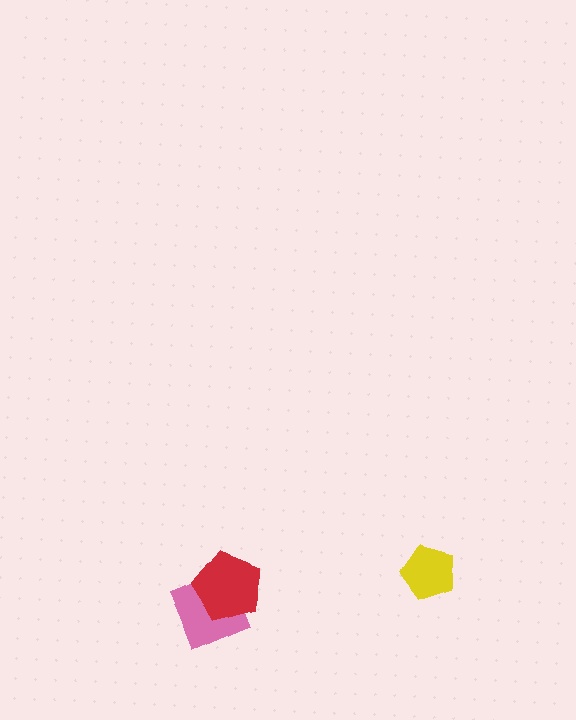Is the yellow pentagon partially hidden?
No, no other shape covers it.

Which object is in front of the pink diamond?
The red pentagon is in front of the pink diamond.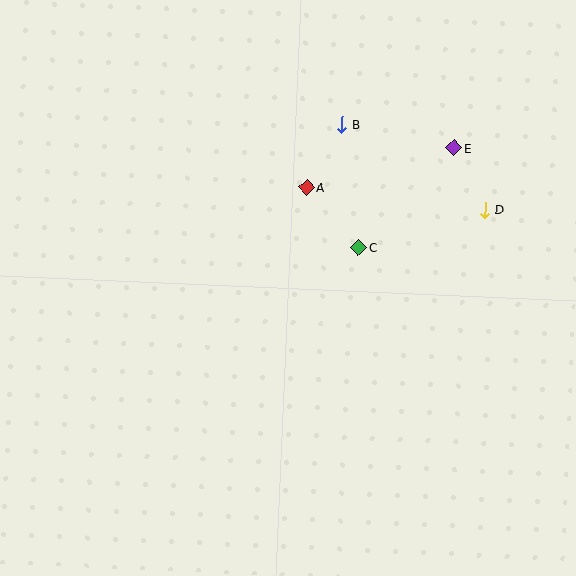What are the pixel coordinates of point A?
Point A is at (307, 187).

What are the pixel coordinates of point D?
Point D is at (485, 210).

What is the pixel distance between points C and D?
The distance between C and D is 132 pixels.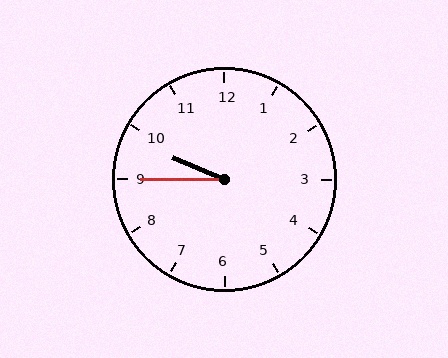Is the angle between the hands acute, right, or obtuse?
It is acute.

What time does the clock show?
9:45.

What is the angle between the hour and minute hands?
Approximately 22 degrees.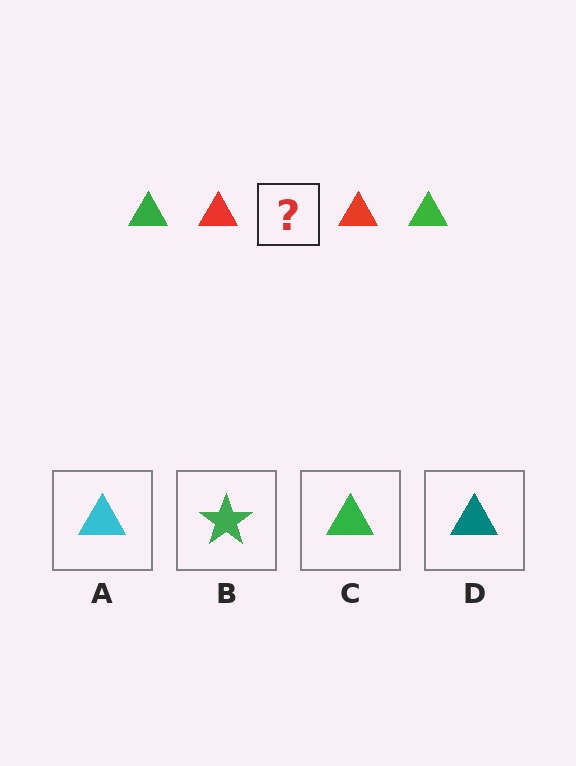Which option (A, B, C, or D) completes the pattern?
C.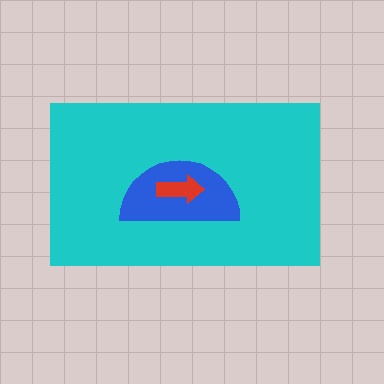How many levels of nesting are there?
3.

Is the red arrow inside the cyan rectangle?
Yes.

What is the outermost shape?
The cyan rectangle.